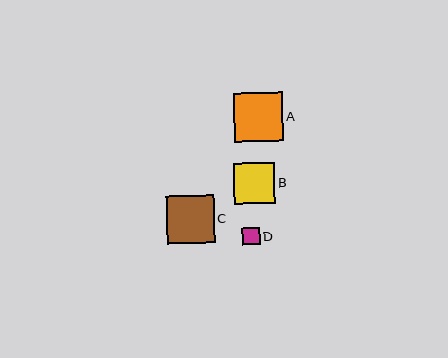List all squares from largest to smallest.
From largest to smallest: A, C, B, D.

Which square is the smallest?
Square D is the smallest with a size of approximately 17 pixels.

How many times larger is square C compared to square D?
Square C is approximately 2.8 times the size of square D.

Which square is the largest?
Square A is the largest with a size of approximately 49 pixels.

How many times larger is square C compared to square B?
Square C is approximately 1.2 times the size of square B.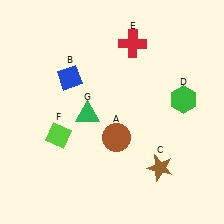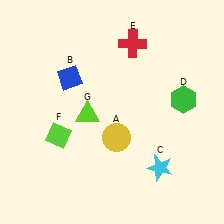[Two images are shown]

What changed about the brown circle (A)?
In Image 1, A is brown. In Image 2, it changed to yellow.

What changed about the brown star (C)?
In Image 1, C is brown. In Image 2, it changed to cyan.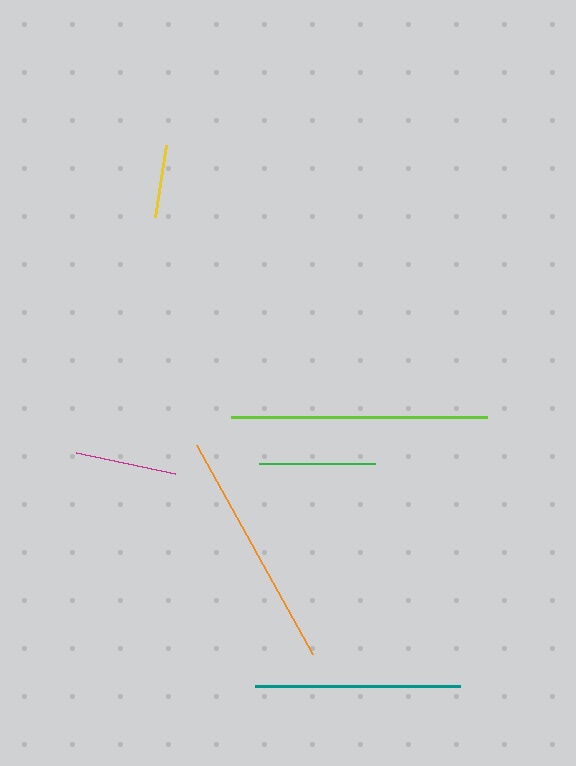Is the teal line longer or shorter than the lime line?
The lime line is longer than the teal line.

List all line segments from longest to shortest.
From longest to shortest: lime, orange, teal, green, magenta, yellow.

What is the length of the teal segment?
The teal segment is approximately 205 pixels long.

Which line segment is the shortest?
The yellow line is the shortest at approximately 73 pixels.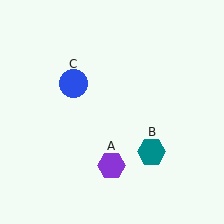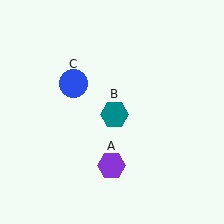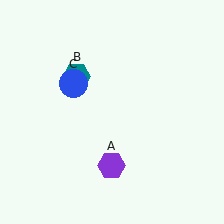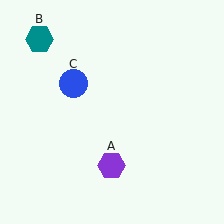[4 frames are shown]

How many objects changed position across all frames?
1 object changed position: teal hexagon (object B).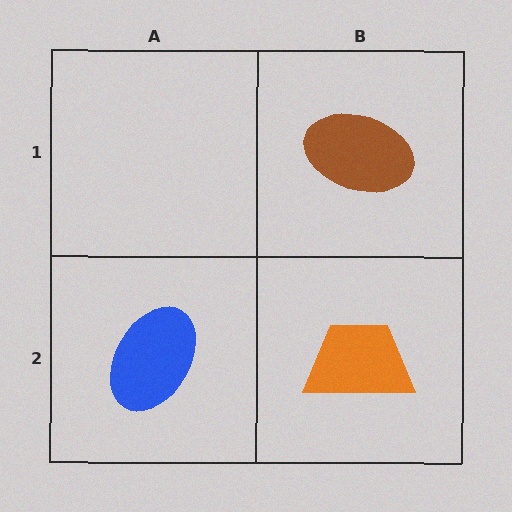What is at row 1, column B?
A brown ellipse.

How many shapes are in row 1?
1 shape.